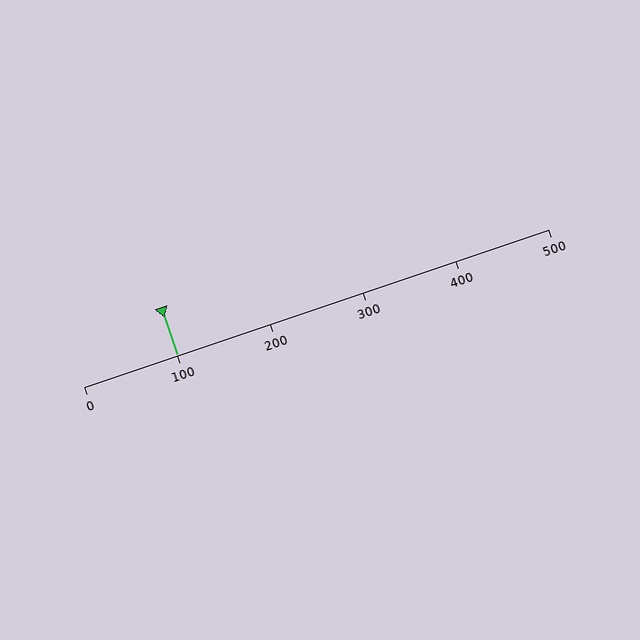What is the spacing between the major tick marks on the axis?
The major ticks are spaced 100 apart.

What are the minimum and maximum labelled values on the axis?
The axis runs from 0 to 500.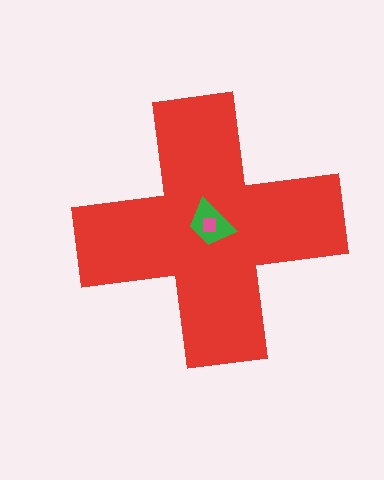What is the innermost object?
The pink square.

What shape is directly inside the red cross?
The green trapezoid.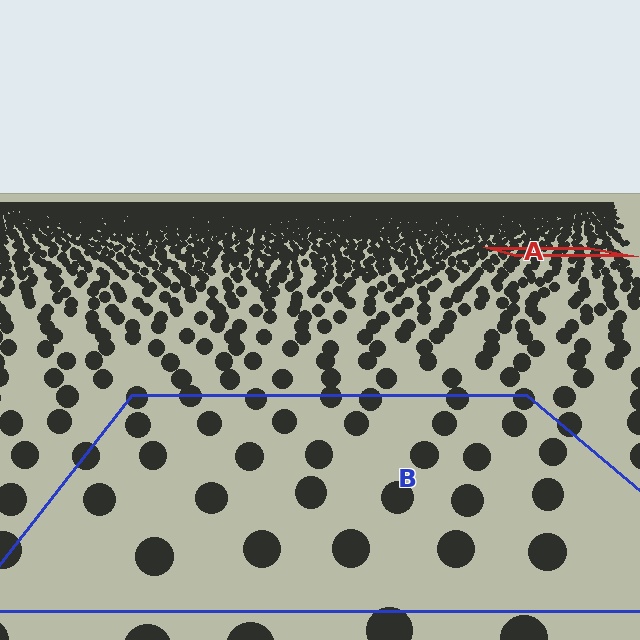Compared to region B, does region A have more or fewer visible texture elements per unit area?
Region A has more texture elements per unit area — they are packed more densely because it is farther away.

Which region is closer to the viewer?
Region B is closer. The texture elements there are larger and more spread out.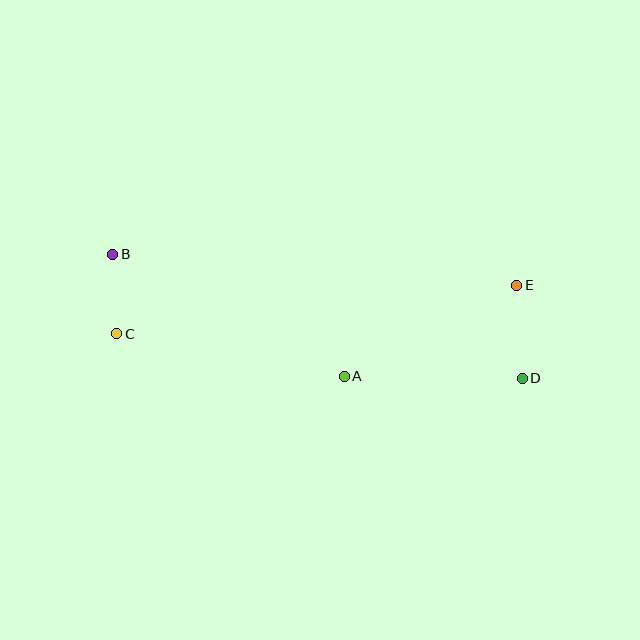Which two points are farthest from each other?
Points B and D are farthest from each other.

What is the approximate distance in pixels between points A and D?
The distance between A and D is approximately 178 pixels.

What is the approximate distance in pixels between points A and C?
The distance between A and C is approximately 231 pixels.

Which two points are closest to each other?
Points B and C are closest to each other.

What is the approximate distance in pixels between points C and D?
The distance between C and D is approximately 408 pixels.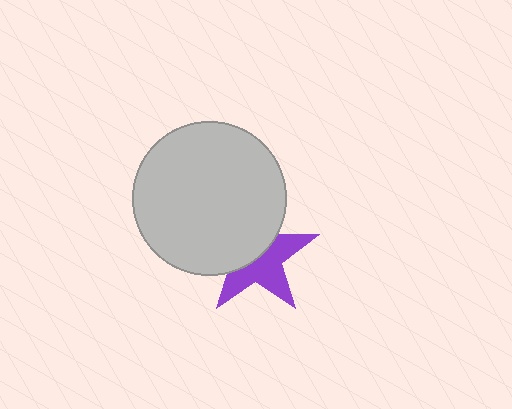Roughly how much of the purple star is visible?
About half of it is visible (roughly 52%).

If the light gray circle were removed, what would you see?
You would see the complete purple star.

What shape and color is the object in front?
The object in front is a light gray circle.